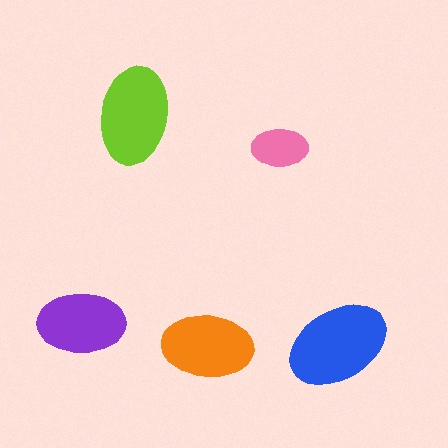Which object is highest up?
The lime ellipse is topmost.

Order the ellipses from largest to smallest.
the blue one, the lime one, the orange one, the purple one, the pink one.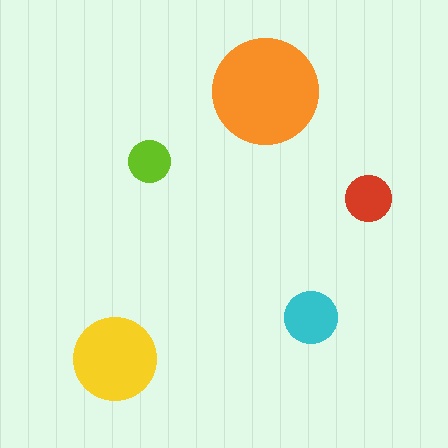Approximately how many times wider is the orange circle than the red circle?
About 2.5 times wider.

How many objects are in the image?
There are 5 objects in the image.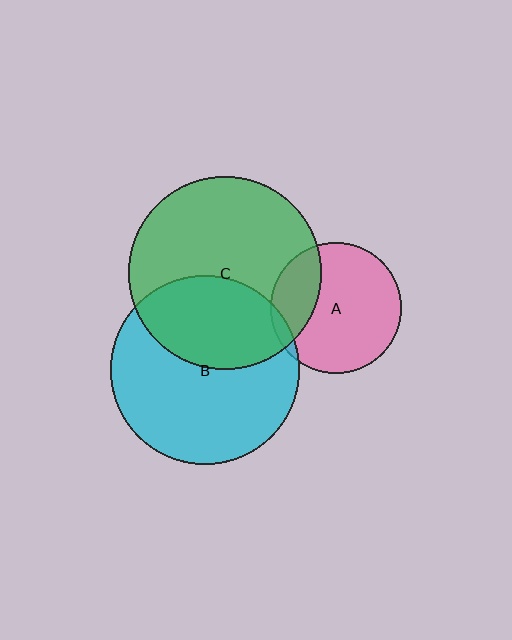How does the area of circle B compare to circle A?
Approximately 2.1 times.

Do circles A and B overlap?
Yes.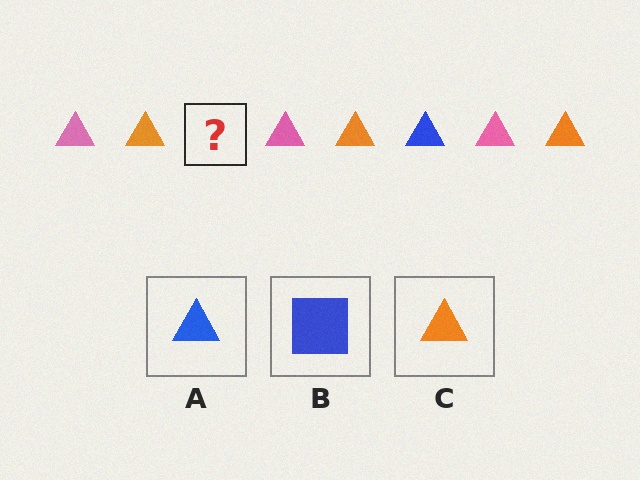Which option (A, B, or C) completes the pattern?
A.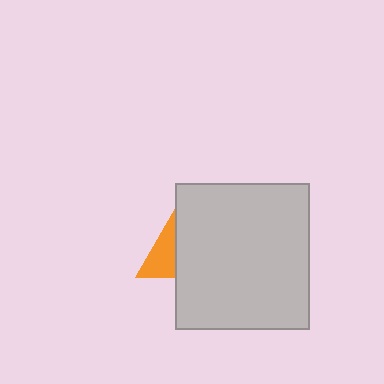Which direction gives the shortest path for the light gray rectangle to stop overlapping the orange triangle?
Moving right gives the shortest separation.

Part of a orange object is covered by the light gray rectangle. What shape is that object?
It is a triangle.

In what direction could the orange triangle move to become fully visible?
The orange triangle could move left. That would shift it out from behind the light gray rectangle entirely.